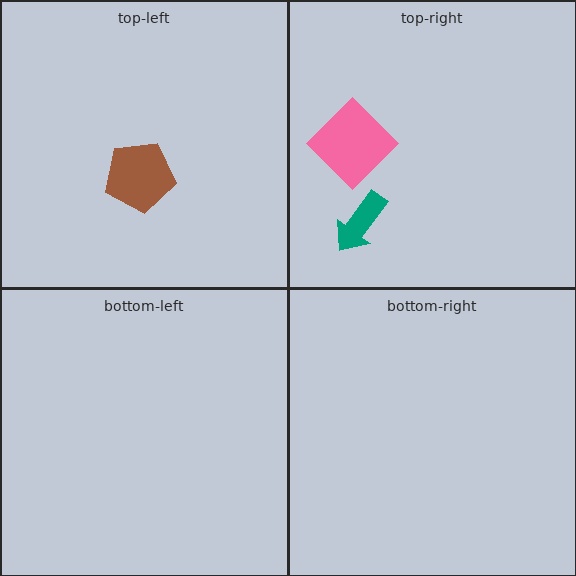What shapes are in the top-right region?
The teal arrow, the pink diamond.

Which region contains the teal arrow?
The top-right region.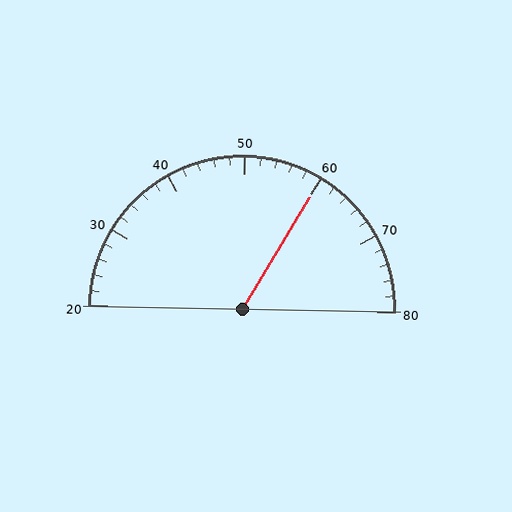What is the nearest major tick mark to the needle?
The nearest major tick mark is 60.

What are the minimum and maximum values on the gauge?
The gauge ranges from 20 to 80.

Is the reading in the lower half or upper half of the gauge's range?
The reading is in the upper half of the range (20 to 80).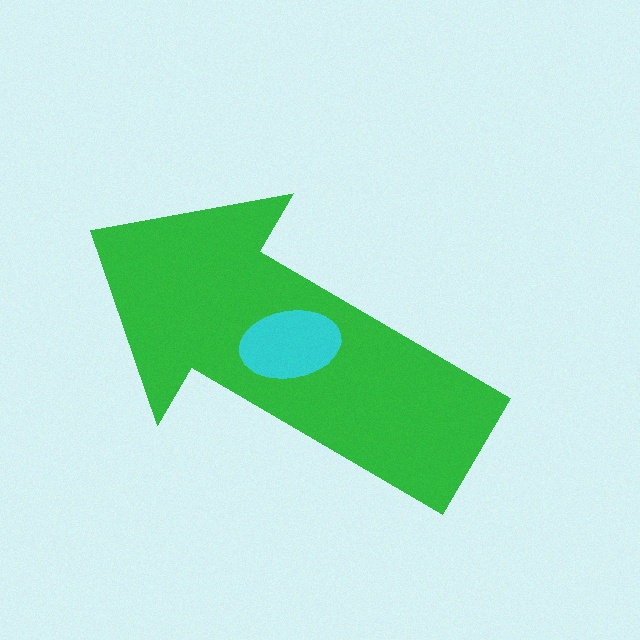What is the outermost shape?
The green arrow.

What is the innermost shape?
The cyan ellipse.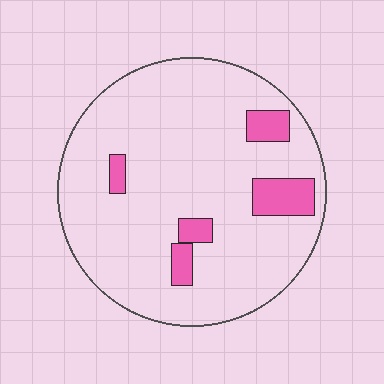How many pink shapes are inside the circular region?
5.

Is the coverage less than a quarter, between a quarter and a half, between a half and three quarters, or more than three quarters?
Less than a quarter.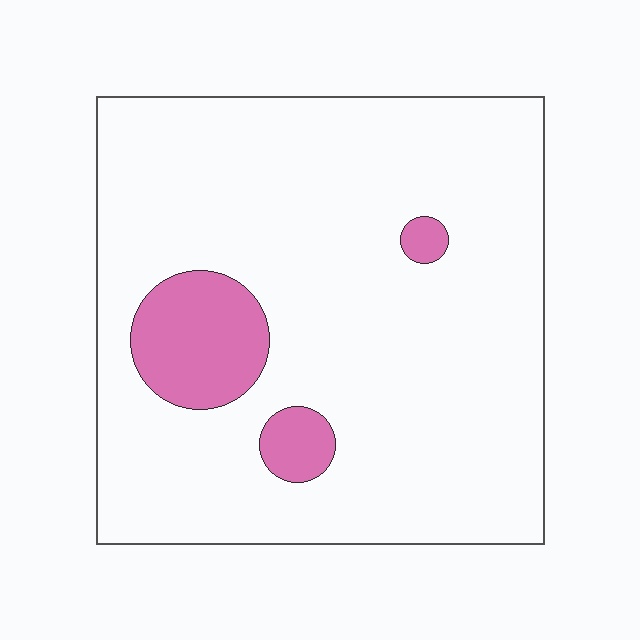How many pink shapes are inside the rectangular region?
3.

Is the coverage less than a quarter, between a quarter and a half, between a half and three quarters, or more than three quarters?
Less than a quarter.